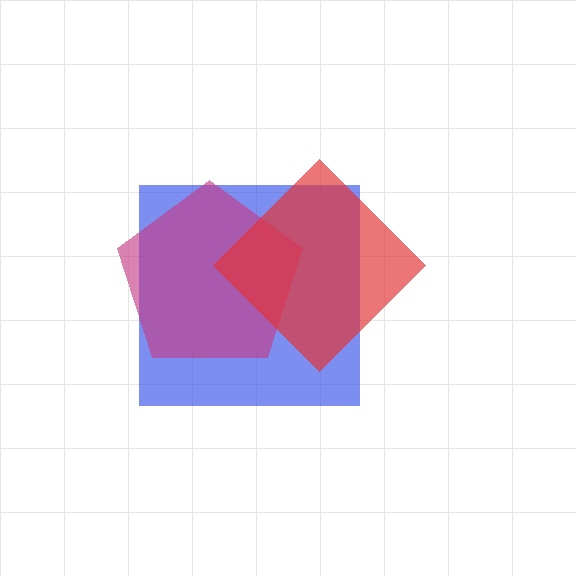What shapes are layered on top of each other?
The layered shapes are: a blue square, a magenta pentagon, a red diamond.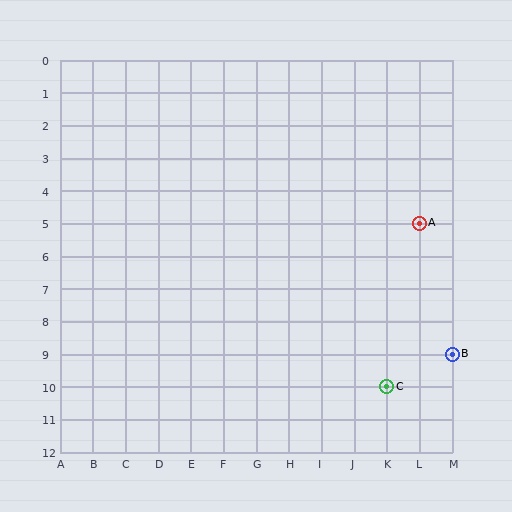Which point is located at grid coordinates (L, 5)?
Point A is at (L, 5).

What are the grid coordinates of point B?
Point B is at grid coordinates (M, 9).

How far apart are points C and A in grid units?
Points C and A are 1 column and 5 rows apart (about 5.1 grid units diagonally).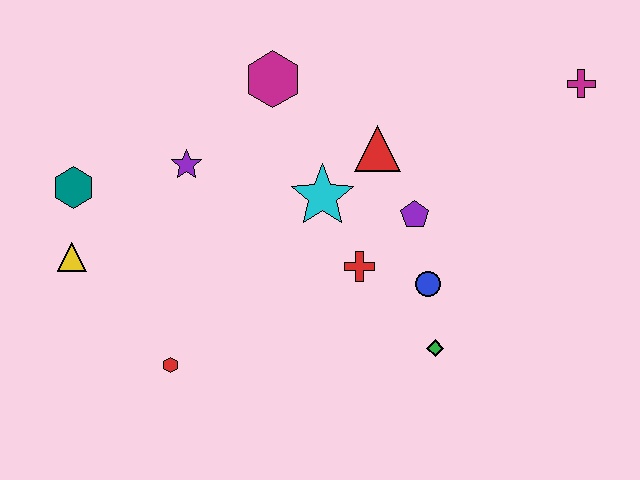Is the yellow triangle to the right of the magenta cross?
No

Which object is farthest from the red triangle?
The yellow triangle is farthest from the red triangle.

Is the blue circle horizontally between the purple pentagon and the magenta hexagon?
No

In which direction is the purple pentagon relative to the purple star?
The purple pentagon is to the right of the purple star.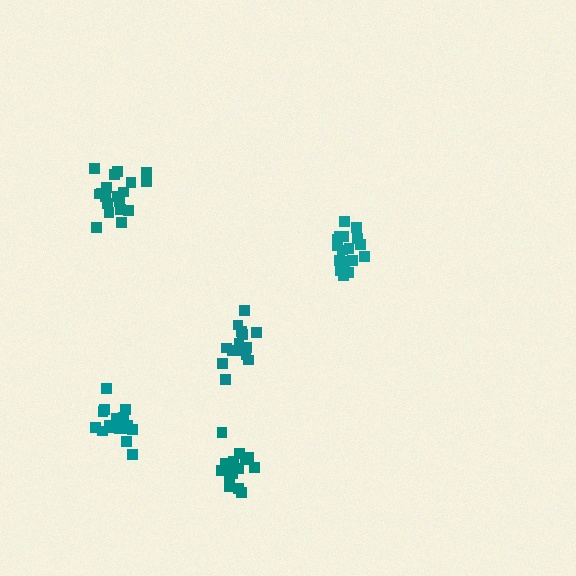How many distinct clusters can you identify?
There are 5 distinct clusters.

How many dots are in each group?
Group 1: 17 dots, Group 2: 17 dots, Group 3: 15 dots, Group 4: 20 dots, Group 5: 18 dots (87 total).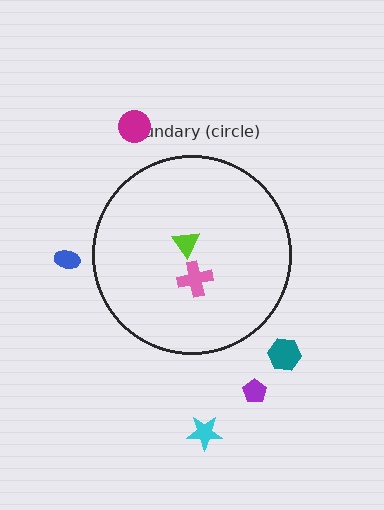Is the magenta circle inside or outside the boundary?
Outside.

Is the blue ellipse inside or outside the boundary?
Outside.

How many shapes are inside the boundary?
2 inside, 5 outside.